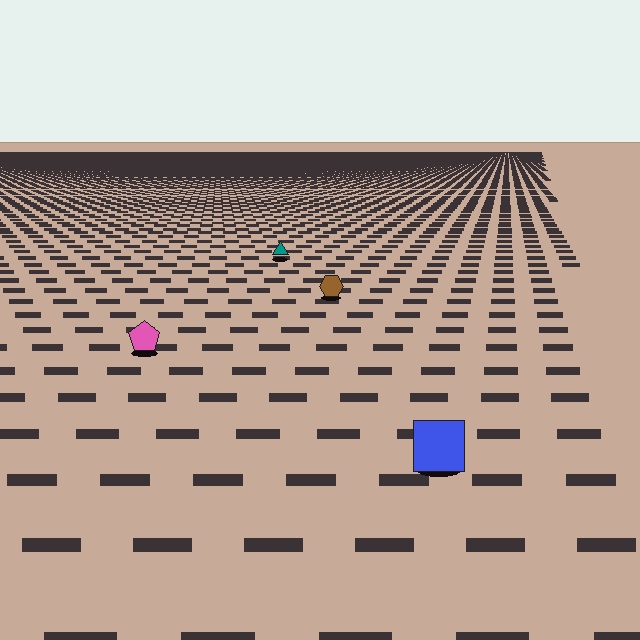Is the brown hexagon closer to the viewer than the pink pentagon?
No. The pink pentagon is closer — you can tell from the texture gradient: the ground texture is coarser near it.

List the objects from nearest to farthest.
From nearest to farthest: the blue square, the pink pentagon, the brown hexagon, the teal triangle.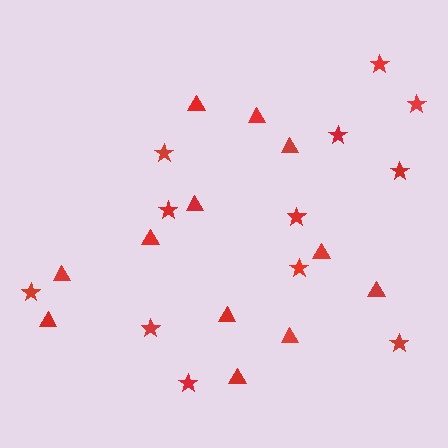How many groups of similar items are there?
There are 2 groups: one group of triangles (12) and one group of stars (12).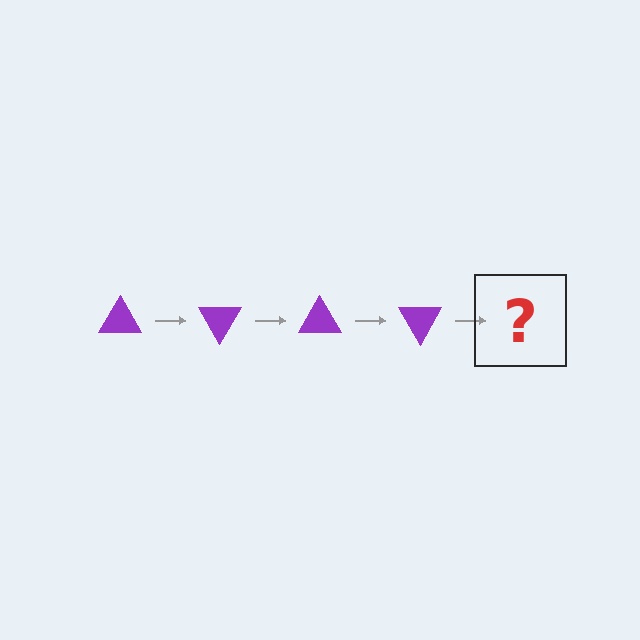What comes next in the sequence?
The next element should be a purple triangle rotated 240 degrees.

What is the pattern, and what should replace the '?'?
The pattern is that the triangle rotates 60 degrees each step. The '?' should be a purple triangle rotated 240 degrees.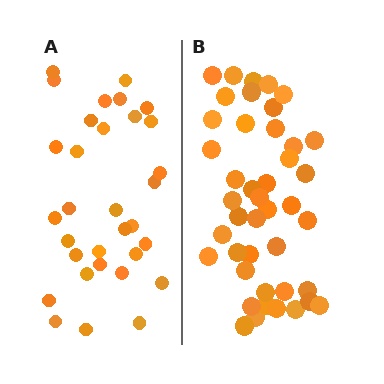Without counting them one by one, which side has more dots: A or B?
Region B (the right region) has more dots.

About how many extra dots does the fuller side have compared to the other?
Region B has roughly 12 or so more dots than region A.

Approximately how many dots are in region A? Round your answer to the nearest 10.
About 30 dots. (The exact count is 32, which rounds to 30.)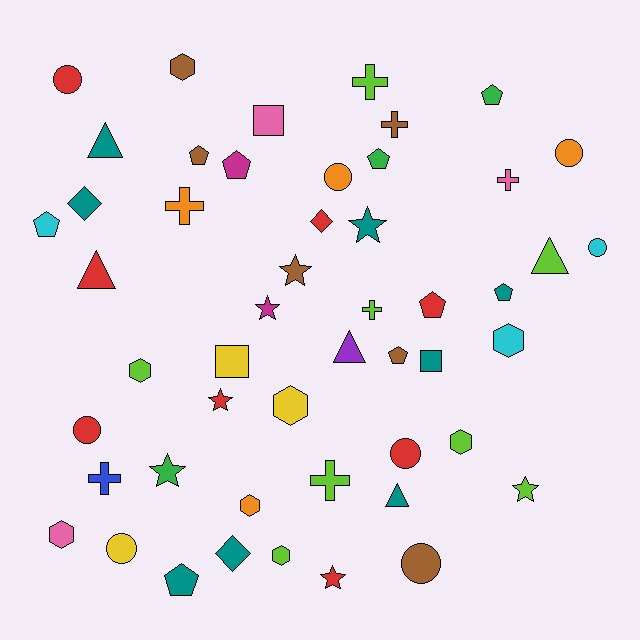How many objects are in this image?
There are 50 objects.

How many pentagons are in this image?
There are 9 pentagons.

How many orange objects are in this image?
There are 4 orange objects.